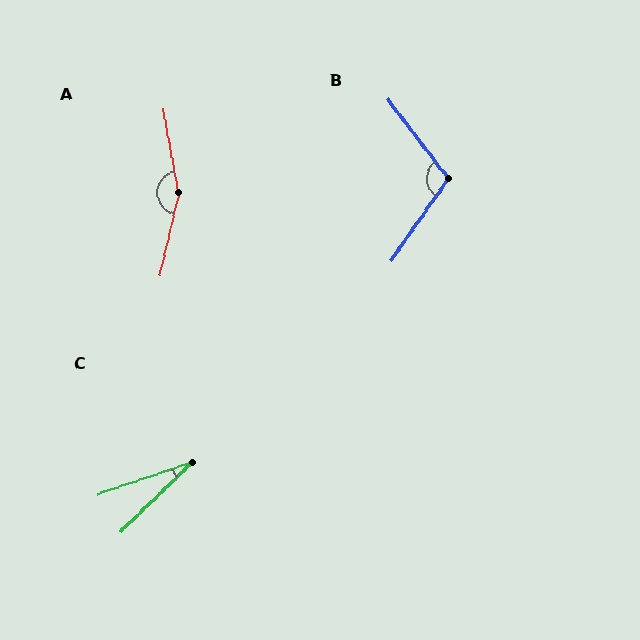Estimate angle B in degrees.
Approximately 108 degrees.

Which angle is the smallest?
C, at approximately 25 degrees.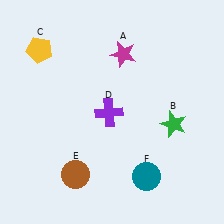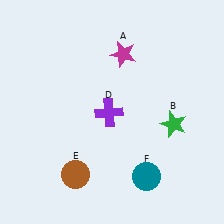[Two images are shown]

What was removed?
The yellow pentagon (C) was removed in Image 2.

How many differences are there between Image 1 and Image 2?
There is 1 difference between the two images.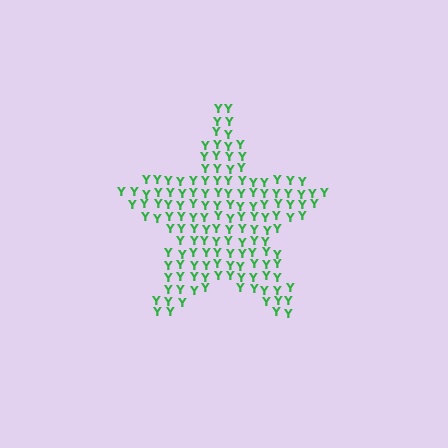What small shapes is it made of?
It is made of small letter Y's.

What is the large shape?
The large shape is a star.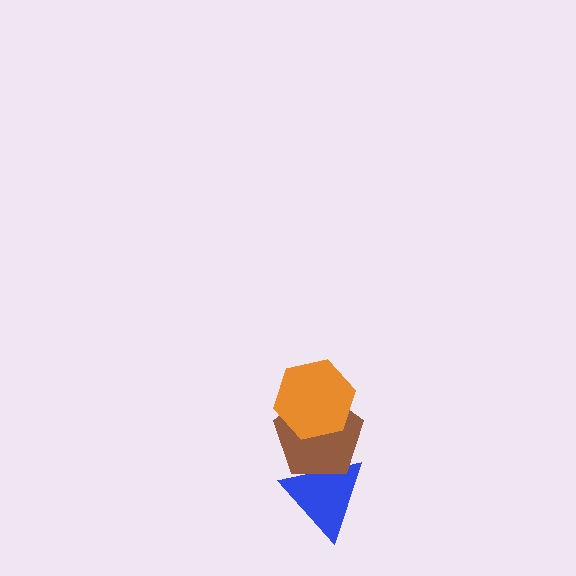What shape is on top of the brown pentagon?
The orange hexagon is on top of the brown pentagon.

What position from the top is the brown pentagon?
The brown pentagon is 2nd from the top.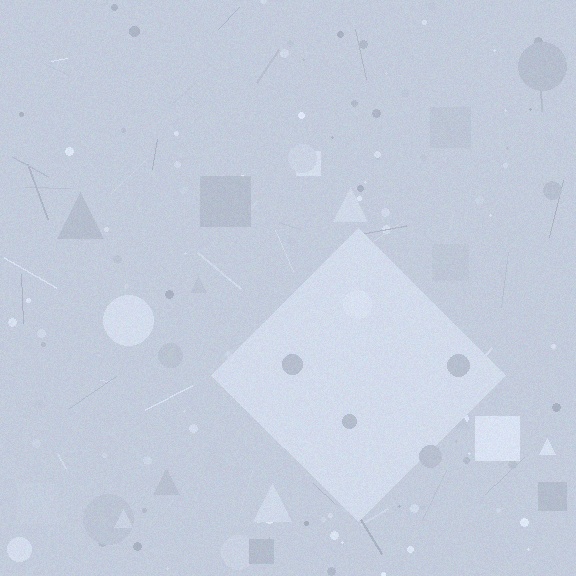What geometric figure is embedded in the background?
A diamond is embedded in the background.